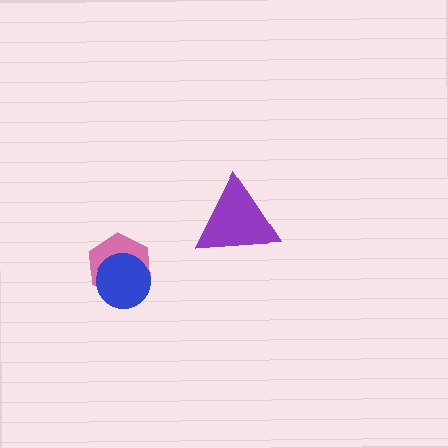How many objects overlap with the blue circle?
1 object overlaps with the blue circle.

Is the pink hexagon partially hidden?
Yes, it is partially covered by another shape.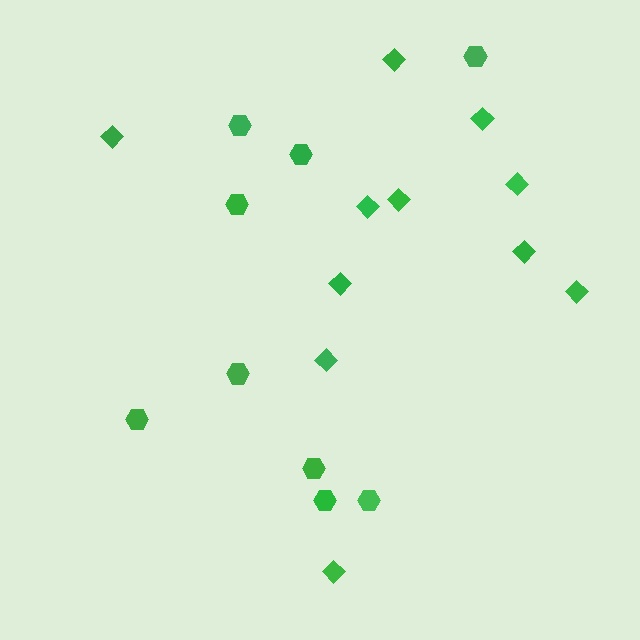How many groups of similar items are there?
There are 2 groups: one group of hexagons (9) and one group of diamonds (11).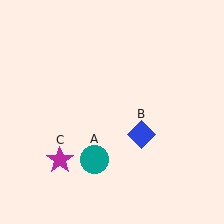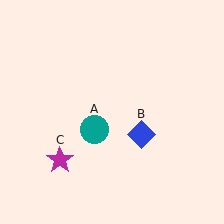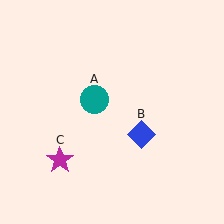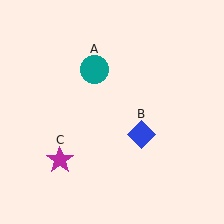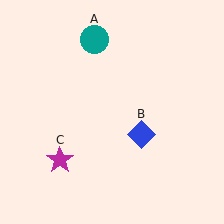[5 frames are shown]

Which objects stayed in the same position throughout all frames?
Blue diamond (object B) and magenta star (object C) remained stationary.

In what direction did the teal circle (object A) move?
The teal circle (object A) moved up.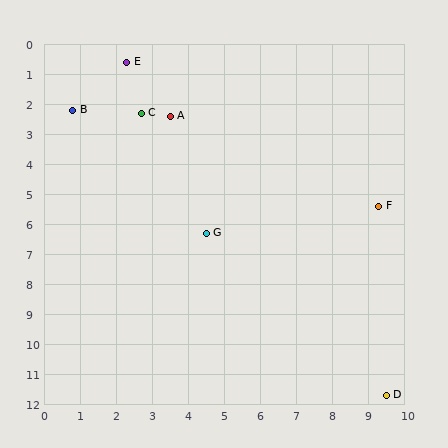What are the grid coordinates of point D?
Point D is at approximately (9.5, 11.7).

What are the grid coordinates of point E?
Point E is at approximately (2.3, 0.6).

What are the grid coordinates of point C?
Point C is at approximately (2.7, 2.3).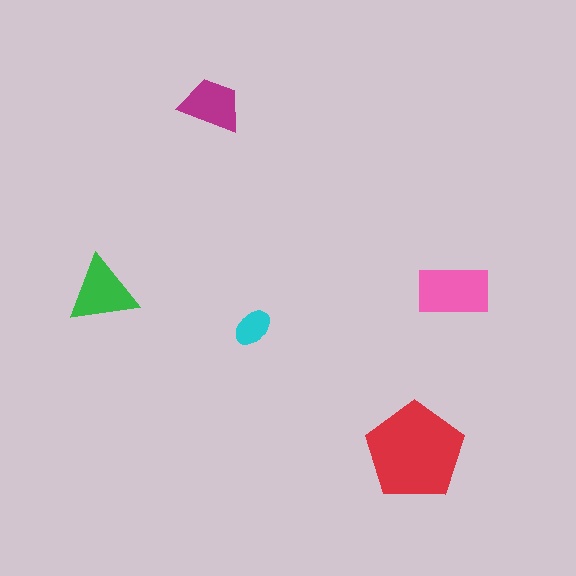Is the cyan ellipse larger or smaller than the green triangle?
Smaller.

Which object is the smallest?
The cyan ellipse.